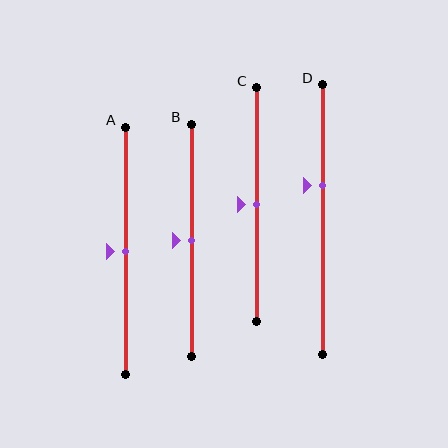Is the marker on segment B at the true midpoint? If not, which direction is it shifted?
Yes, the marker on segment B is at the true midpoint.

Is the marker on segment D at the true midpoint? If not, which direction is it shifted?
No, the marker on segment D is shifted upward by about 12% of the segment length.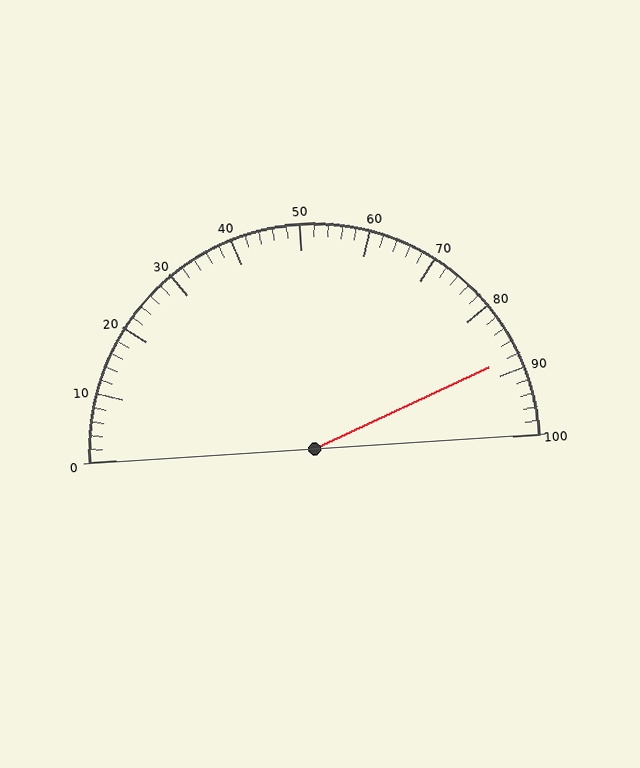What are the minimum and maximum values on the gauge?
The gauge ranges from 0 to 100.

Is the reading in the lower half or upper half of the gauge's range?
The reading is in the upper half of the range (0 to 100).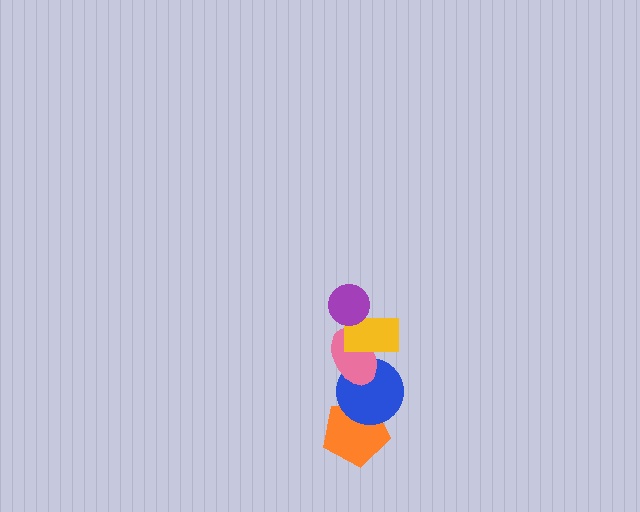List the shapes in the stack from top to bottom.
From top to bottom: the purple circle, the yellow rectangle, the pink ellipse, the blue circle, the orange pentagon.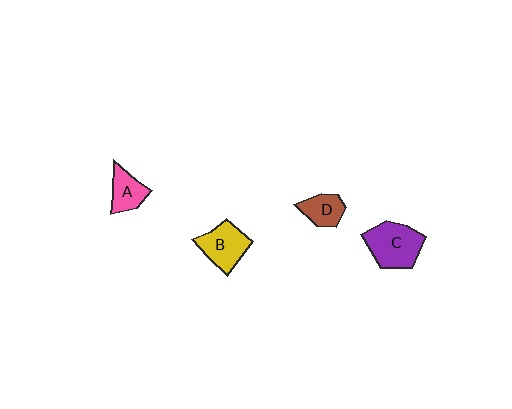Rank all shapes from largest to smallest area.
From largest to smallest: C (purple), B (yellow), A (pink), D (brown).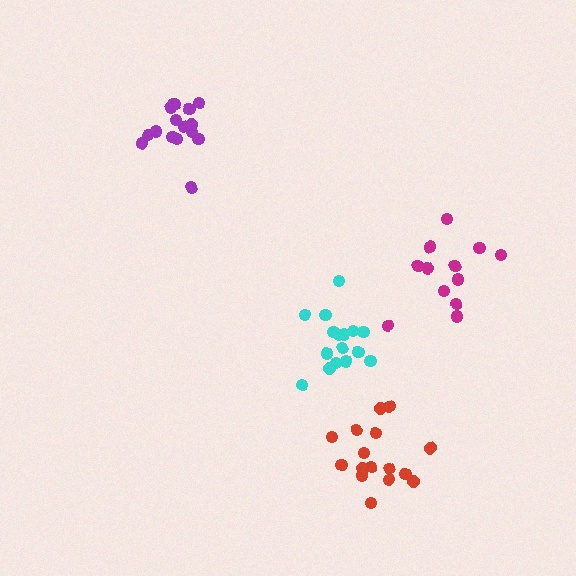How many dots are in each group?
Group 1: 16 dots, Group 2: 16 dots, Group 3: 16 dots, Group 4: 12 dots (60 total).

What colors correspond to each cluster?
The clusters are colored: purple, red, cyan, magenta.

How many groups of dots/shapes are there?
There are 4 groups.